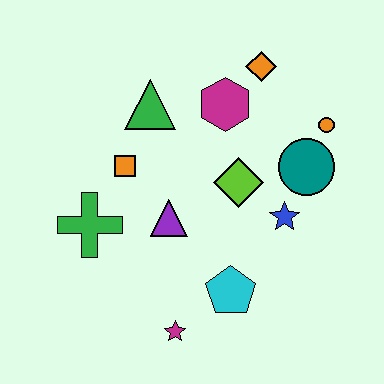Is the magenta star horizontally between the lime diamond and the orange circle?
No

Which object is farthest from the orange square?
The orange circle is farthest from the orange square.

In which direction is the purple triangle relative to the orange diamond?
The purple triangle is below the orange diamond.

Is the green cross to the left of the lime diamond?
Yes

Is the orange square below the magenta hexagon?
Yes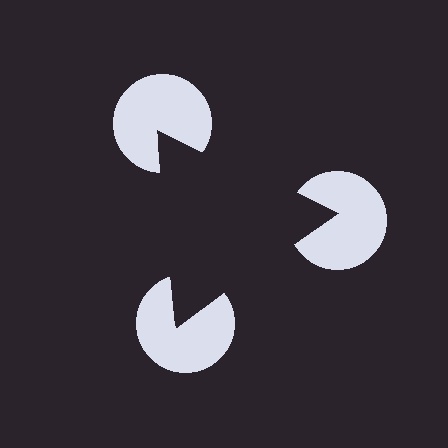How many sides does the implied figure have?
3 sides.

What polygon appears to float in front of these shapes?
An illusory triangle — its edges are inferred from the aligned wedge cuts in the pac-man discs, not physically drawn.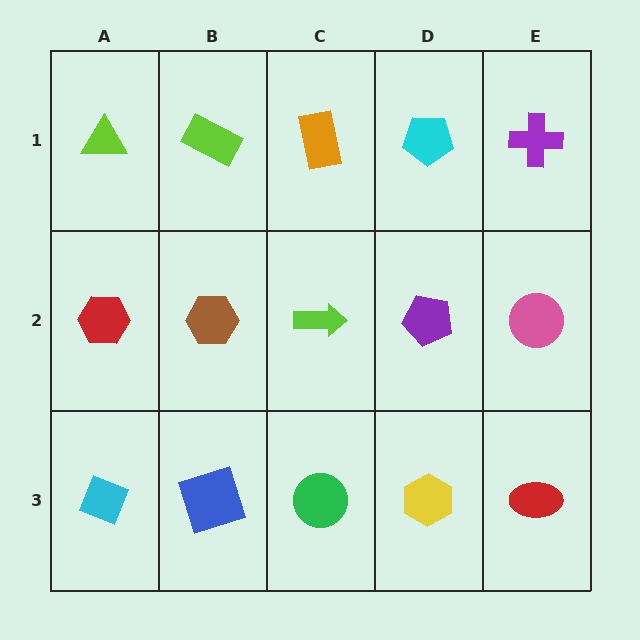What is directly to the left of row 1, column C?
A lime rectangle.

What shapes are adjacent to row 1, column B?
A brown hexagon (row 2, column B), a lime triangle (row 1, column A), an orange rectangle (row 1, column C).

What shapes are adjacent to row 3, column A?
A red hexagon (row 2, column A), a blue square (row 3, column B).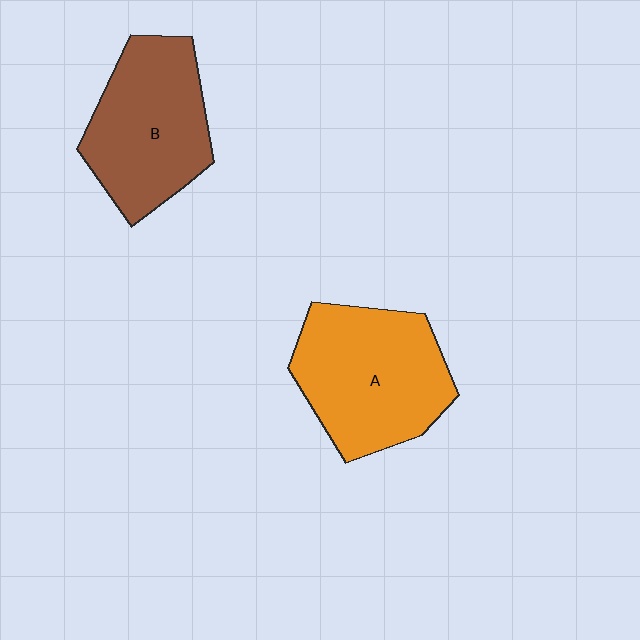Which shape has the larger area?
Shape A (orange).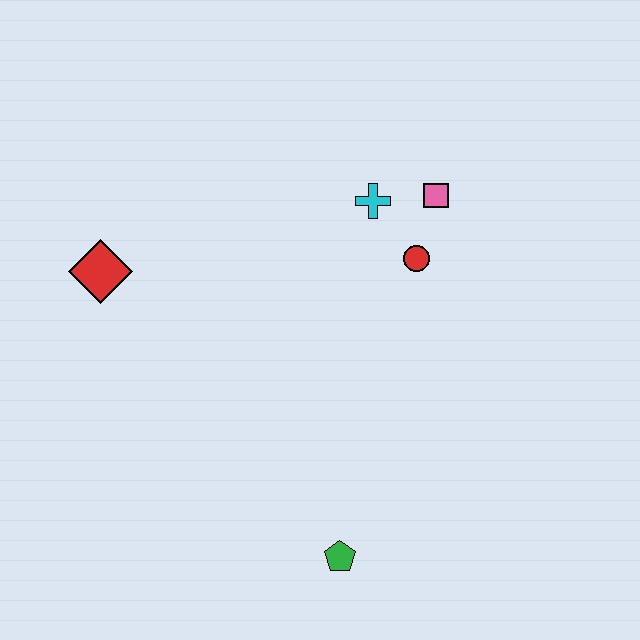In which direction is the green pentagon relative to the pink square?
The green pentagon is below the pink square.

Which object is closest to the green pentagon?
The red circle is closest to the green pentagon.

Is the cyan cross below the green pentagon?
No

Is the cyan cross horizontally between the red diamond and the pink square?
Yes